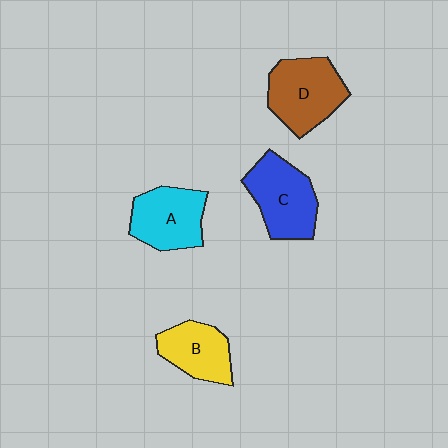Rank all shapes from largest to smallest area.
From largest to smallest: D (brown), C (blue), A (cyan), B (yellow).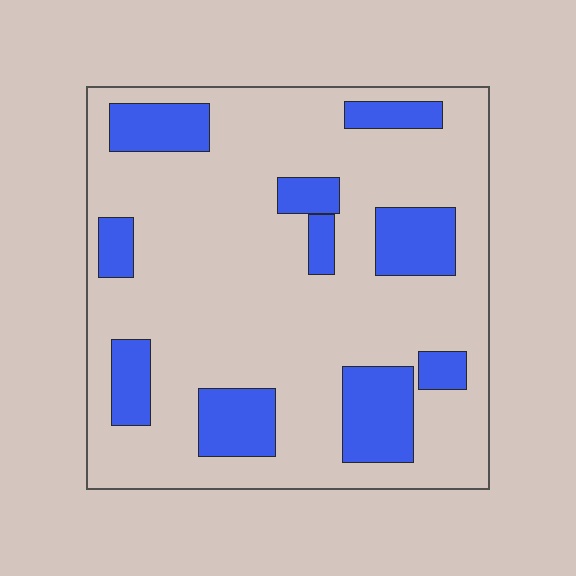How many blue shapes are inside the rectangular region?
10.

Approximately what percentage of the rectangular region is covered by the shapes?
Approximately 25%.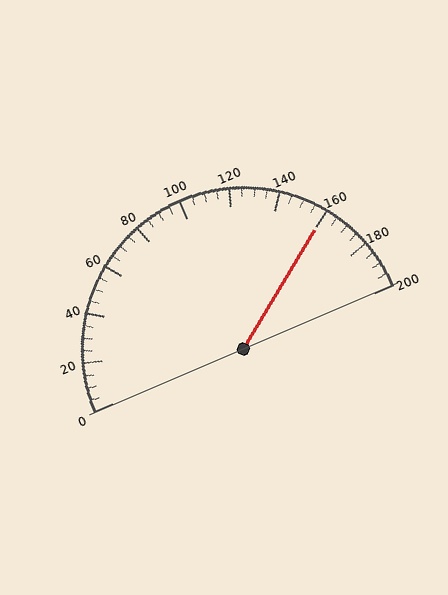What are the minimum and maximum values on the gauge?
The gauge ranges from 0 to 200.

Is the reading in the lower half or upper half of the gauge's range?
The reading is in the upper half of the range (0 to 200).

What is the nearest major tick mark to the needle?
The nearest major tick mark is 160.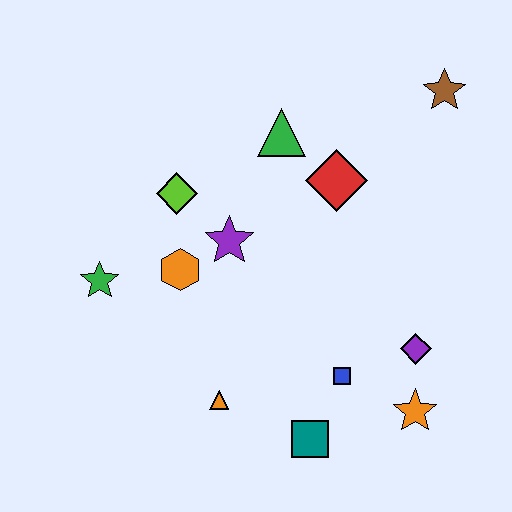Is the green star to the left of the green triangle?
Yes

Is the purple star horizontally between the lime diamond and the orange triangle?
No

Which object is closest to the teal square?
The blue square is closest to the teal square.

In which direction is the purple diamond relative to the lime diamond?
The purple diamond is to the right of the lime diamond.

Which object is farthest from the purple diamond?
The green star is farthest from the purple diamond.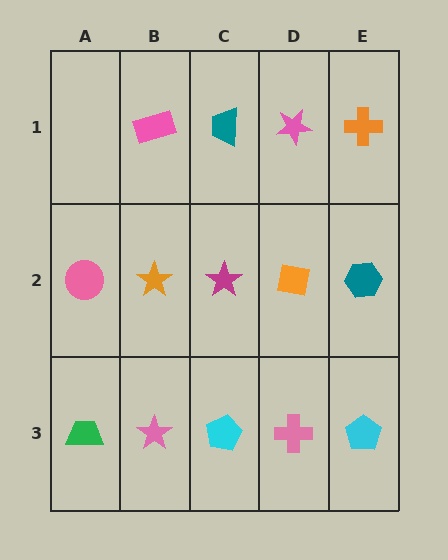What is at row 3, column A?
A green trapezoid.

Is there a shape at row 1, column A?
No, that cell is empty.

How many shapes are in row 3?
5 shapes.